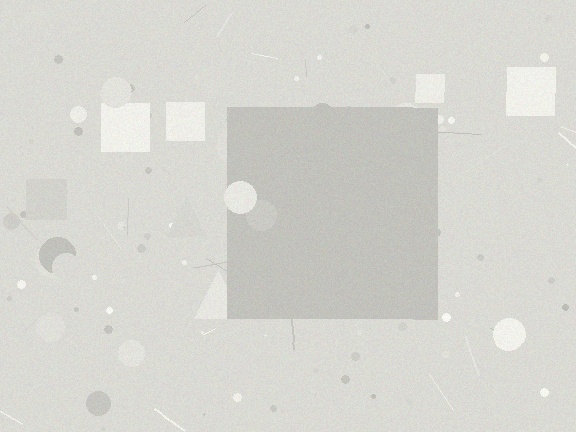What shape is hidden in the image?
A square is hidden in the image.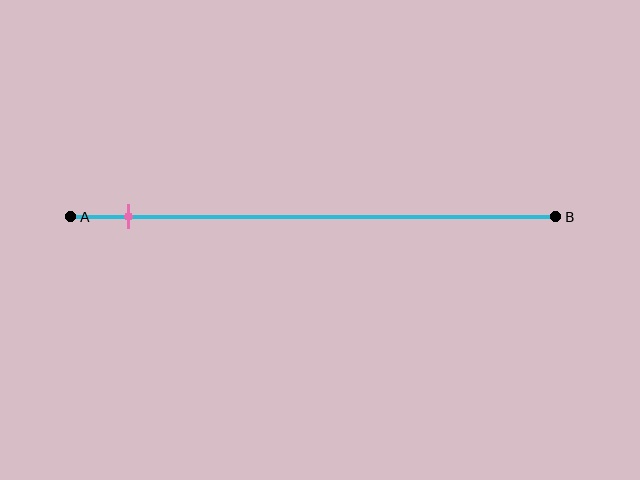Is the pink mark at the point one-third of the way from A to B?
No, the mark is at about 10% from A, not at the 33% one-third point.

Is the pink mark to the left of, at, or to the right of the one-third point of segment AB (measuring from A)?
The pink mark is to the left of the one-third point of segment AB.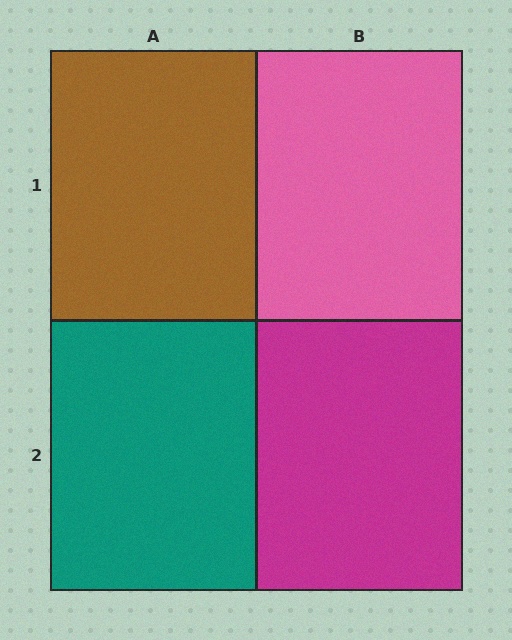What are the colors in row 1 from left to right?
Brown, pink.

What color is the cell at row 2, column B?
Magenta.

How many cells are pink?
1 cell is pink.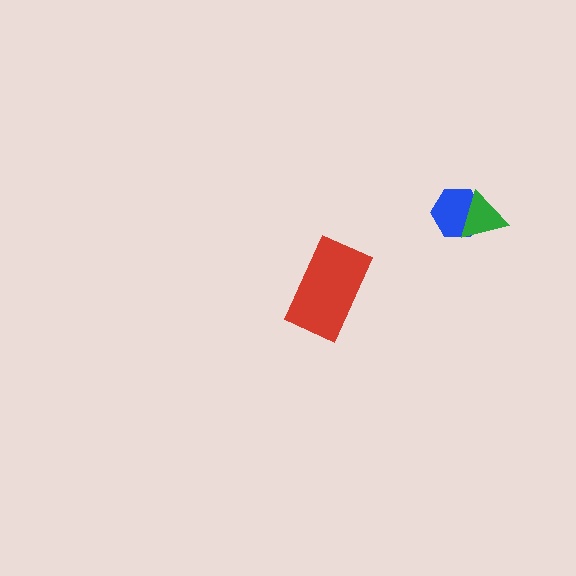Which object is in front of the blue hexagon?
The green triangle is in front of the blue hexagon.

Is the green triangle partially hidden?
No, no other shape covers it.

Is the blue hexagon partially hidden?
Yes, it is partially covered by another shape.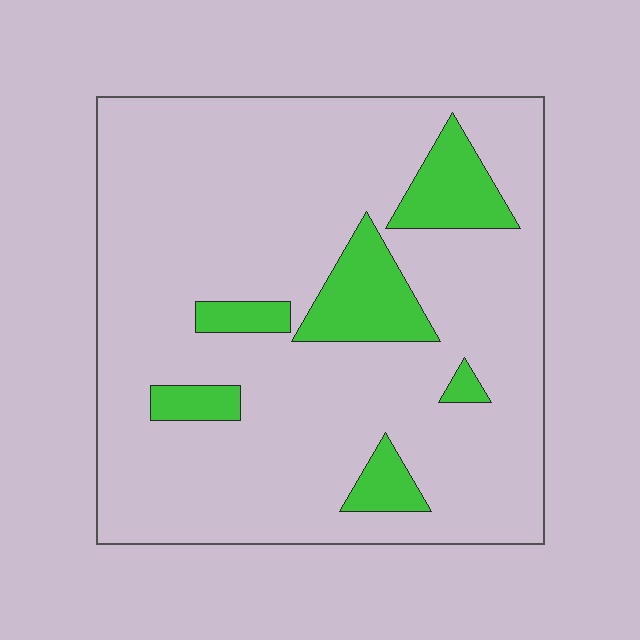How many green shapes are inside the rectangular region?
6.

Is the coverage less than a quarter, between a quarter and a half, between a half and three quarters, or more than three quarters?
Less than a quarter.